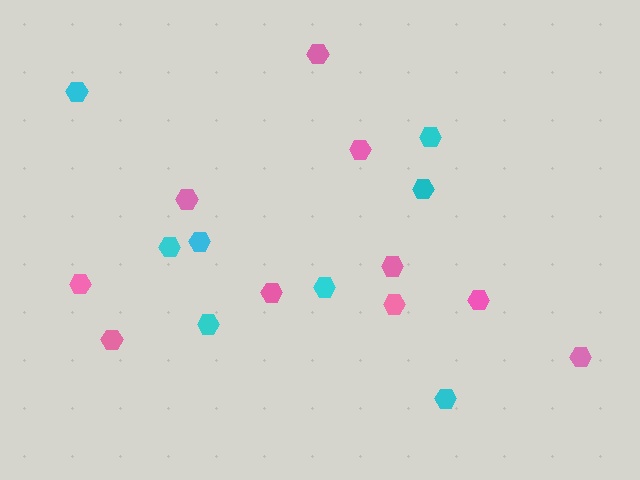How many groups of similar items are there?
There are 2 groups: one group of pink hexagons (10) and one group of cyan hexagons (8).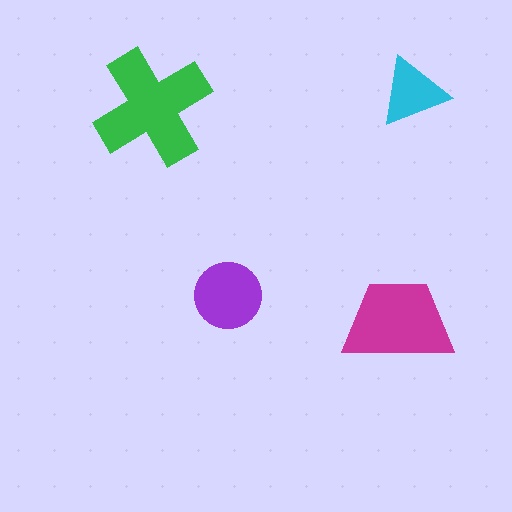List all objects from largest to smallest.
The green cross, the magenta trapezoid, the purple circle, the cyan triangle.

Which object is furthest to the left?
The green cross is leftmost.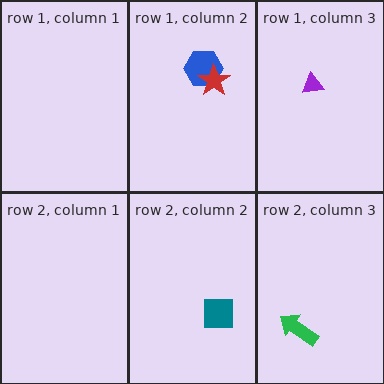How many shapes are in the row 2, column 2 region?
1.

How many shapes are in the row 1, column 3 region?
1.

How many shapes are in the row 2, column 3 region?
1.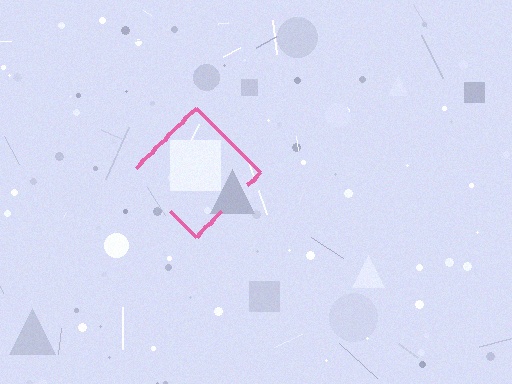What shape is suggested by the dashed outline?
The dashed outline suggests a diamond.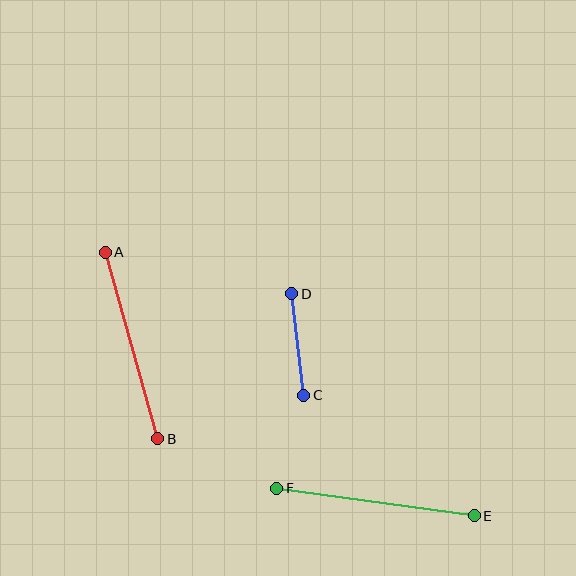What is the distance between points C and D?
The distance is approximately 102 pixels.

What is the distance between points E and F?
The distance is approximately 199 pixels.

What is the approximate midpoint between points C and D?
The midpoint is at approximately (298, 344) pixels.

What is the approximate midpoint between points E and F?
The midpoint is at approximately (375, 502) pixels.